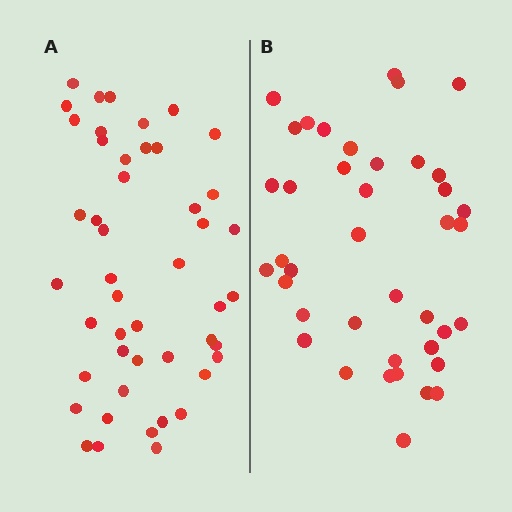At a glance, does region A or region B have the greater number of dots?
Region A (the left region) has more dots.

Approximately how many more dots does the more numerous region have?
Region A has roughly 8 or so more dots than region B.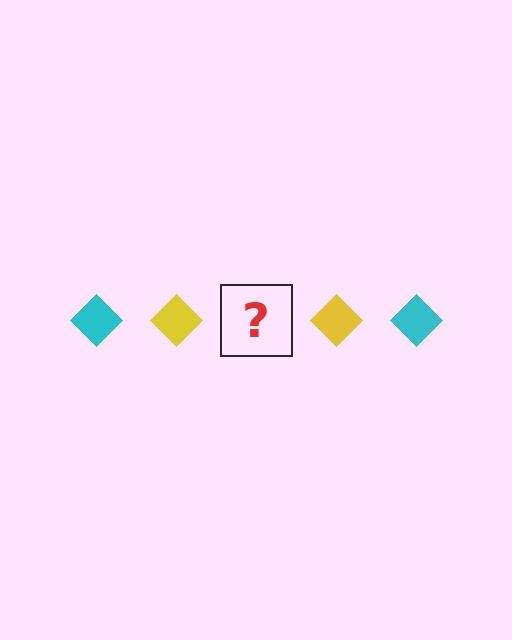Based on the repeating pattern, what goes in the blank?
The blank should be a cyan diamond.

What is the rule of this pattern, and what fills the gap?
The rule is that the pattern cycles through cyan, yellow diamonds. The gap should be filled with a cyan diamond.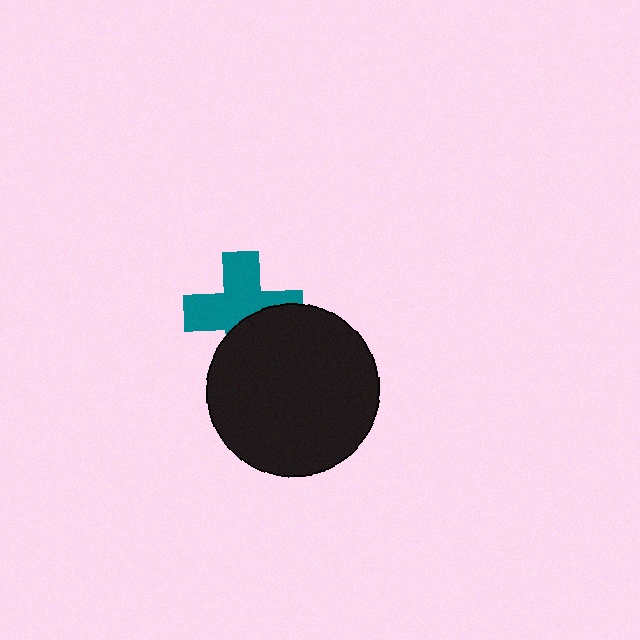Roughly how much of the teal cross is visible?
About half of it is visible (roughly 62%).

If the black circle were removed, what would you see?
You would see the complete teal cross.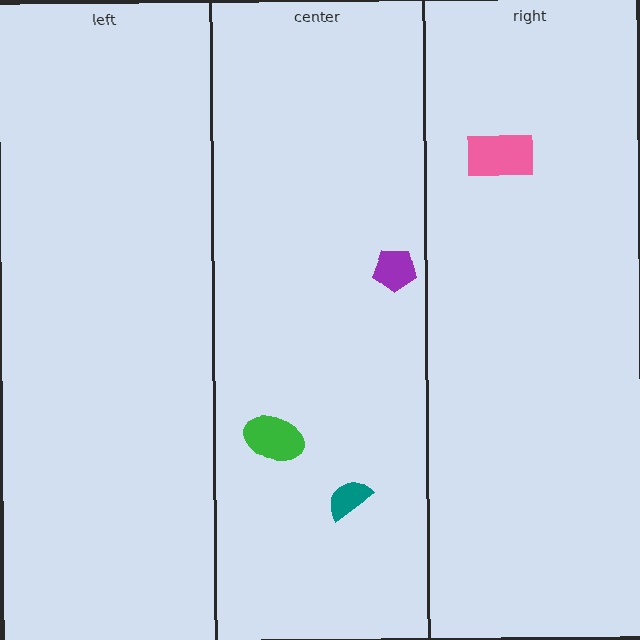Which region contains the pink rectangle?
The right region.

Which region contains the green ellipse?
The center region.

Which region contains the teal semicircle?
The center region.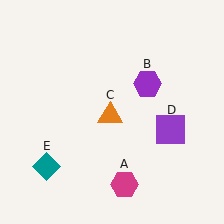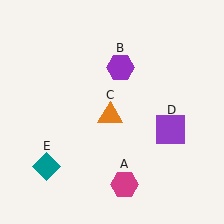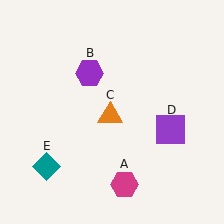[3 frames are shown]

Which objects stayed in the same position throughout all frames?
Magenta hexagon (object A) and orange triangle (object C) and purple square (object D) and teal diamond (object E) remained stationary.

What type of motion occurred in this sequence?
The purple hexagon (object B) rotated counterclockwise around the center of the scene.